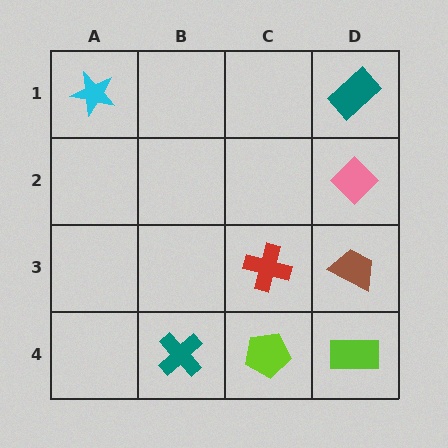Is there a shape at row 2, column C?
No, that cell is empty.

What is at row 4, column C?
A lime pentagon.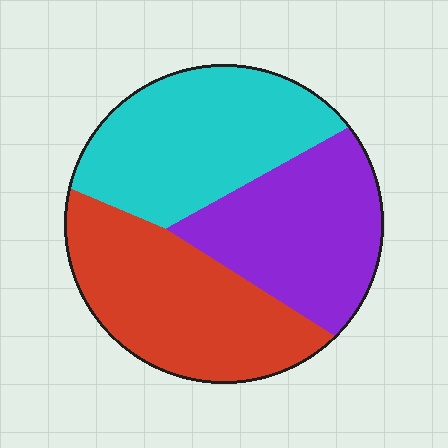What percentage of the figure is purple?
Purple covers about 30% of the figure.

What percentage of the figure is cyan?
Cyan covers about 35% of the figure.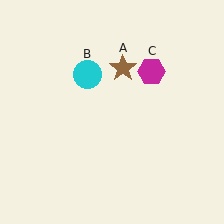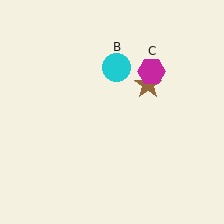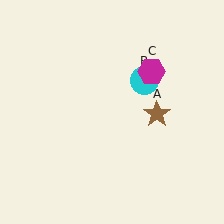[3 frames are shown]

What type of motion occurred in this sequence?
The brown star (object A), cyan circle (object B) rotated clockwise around the center of the scene.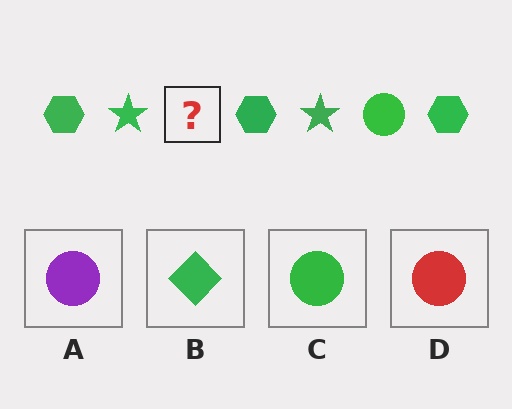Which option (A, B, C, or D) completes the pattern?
C.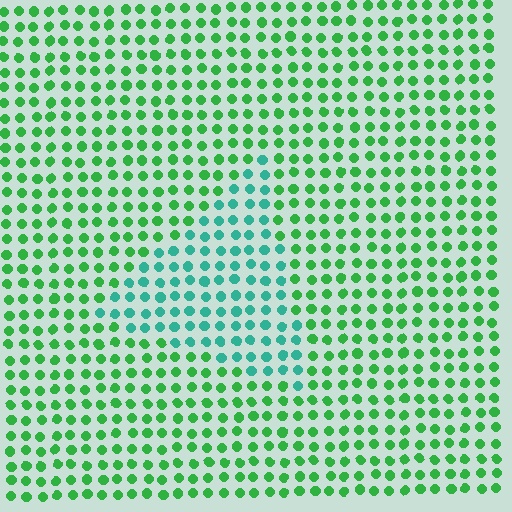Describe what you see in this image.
The image is filled with small green elements in a uniform arrangement. A triangle-shaped region is visible where the elements are tinted to a slightly different hue, forming a subtle color boundary.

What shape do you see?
I see a triangle.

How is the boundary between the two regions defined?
The boundary is defined purely by a slight shift in hue (about 39 degrees). Spacing, size, and orientation are identical on both sides.